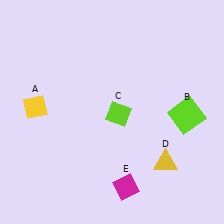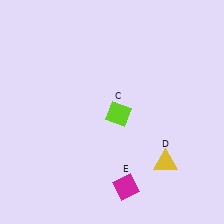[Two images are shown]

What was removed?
The yellow diamond (A), the lime square (B) were removed in Image 2.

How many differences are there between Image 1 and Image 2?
There are 2 differences between the two images.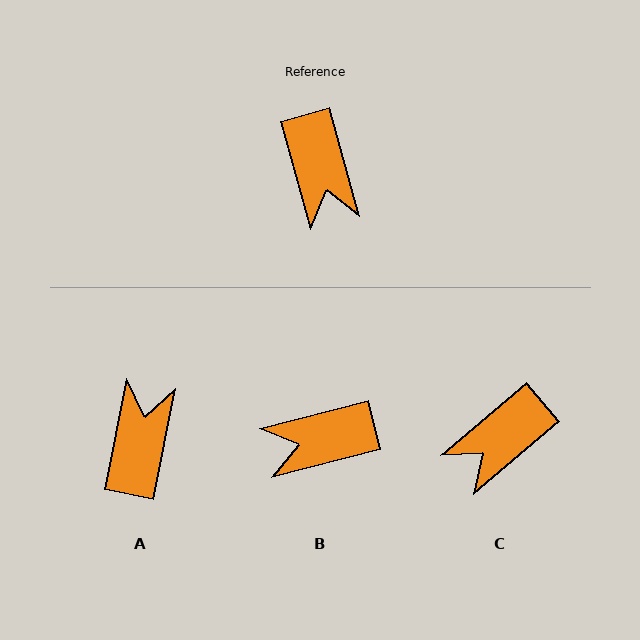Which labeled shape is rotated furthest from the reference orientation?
A, about 153 degrees away.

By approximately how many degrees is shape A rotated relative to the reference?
Approximately 153 degrees counter-clockwise.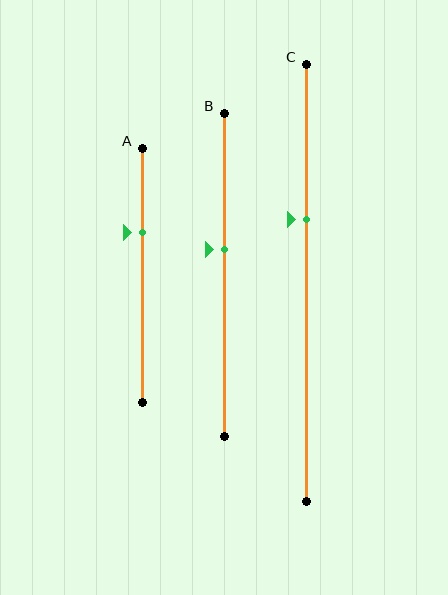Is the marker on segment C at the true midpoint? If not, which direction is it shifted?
No, the marker on segment C is shifted upward by about 15% of the segment length.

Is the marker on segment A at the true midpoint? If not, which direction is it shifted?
No, the marker on segment A is shifted upward by about 17% of the segment length.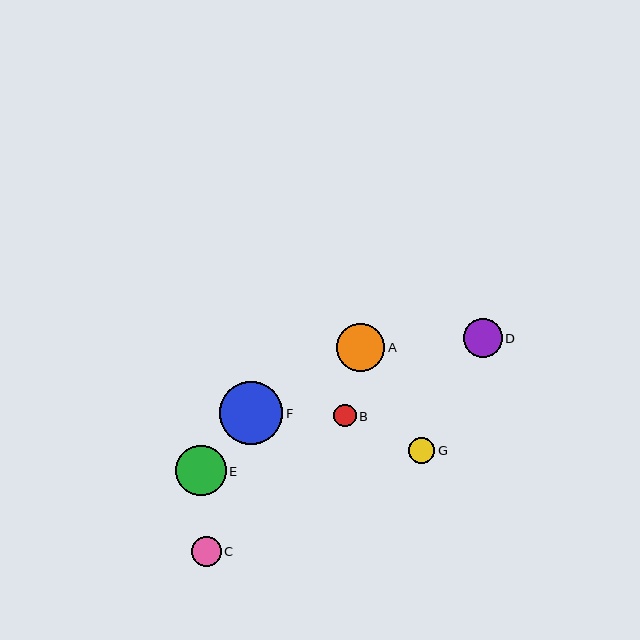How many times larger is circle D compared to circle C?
Circle D is approximately 1.3 times the size of circle C.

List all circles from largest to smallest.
From largest to smallest: F, E, A, D, C, G, B.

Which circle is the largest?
Circle F is the largest with a size of approximately 64 pixels.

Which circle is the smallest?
Circle B is the smallest with a size of approximately 22 pixels.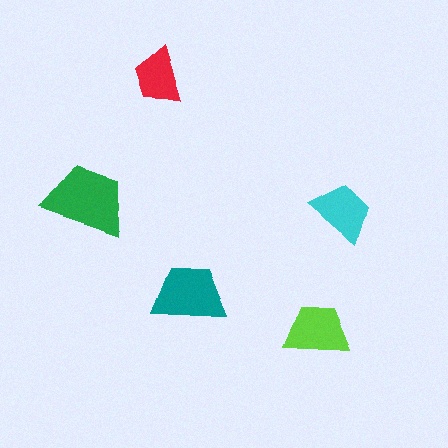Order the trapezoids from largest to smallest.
the green one, the teal one, the lime one, the cyan one, the red one.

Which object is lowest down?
The lime trapezoid is bottommost.